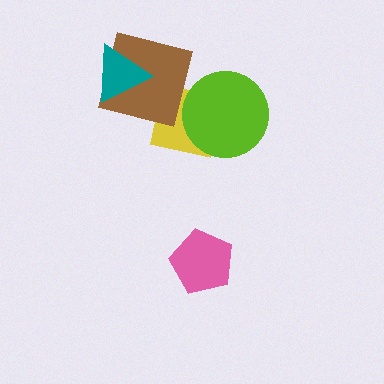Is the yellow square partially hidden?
Yes, it is partially covered by another shape.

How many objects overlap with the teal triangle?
1 object overlaps with the teal triangle.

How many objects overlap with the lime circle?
1 object overlaps with the lime circle.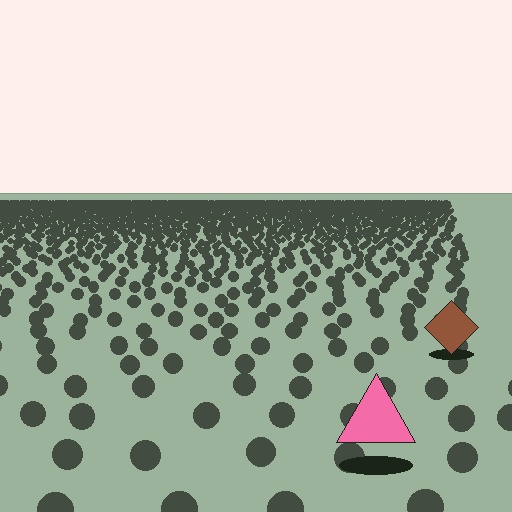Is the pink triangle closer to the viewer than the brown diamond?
Yes. The pink triangle is closer — you can tell from the texture gradient: the ground texture is coarser near it.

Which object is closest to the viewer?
The pink triangle is closest. The texture marks near it are larger and more spread out.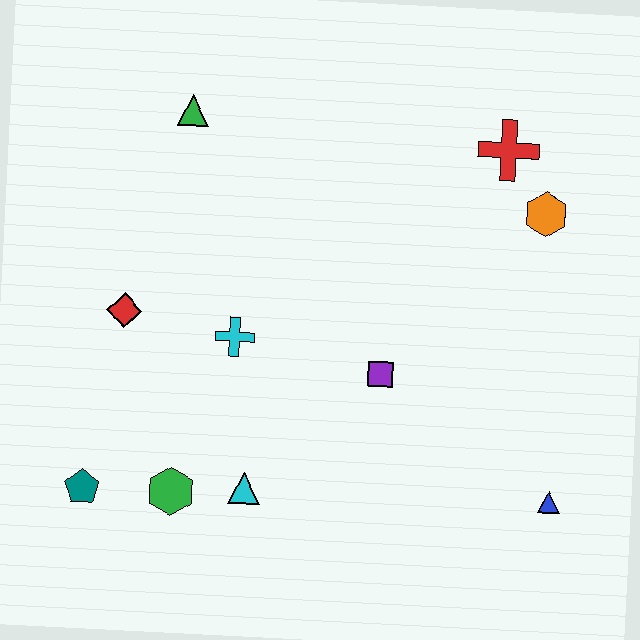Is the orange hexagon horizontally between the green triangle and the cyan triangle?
No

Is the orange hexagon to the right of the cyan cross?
Yes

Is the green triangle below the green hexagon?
No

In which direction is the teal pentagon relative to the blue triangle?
The teal pentagon is to the left of the blue triangle.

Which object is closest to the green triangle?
The red diamond is closest to the green triangle.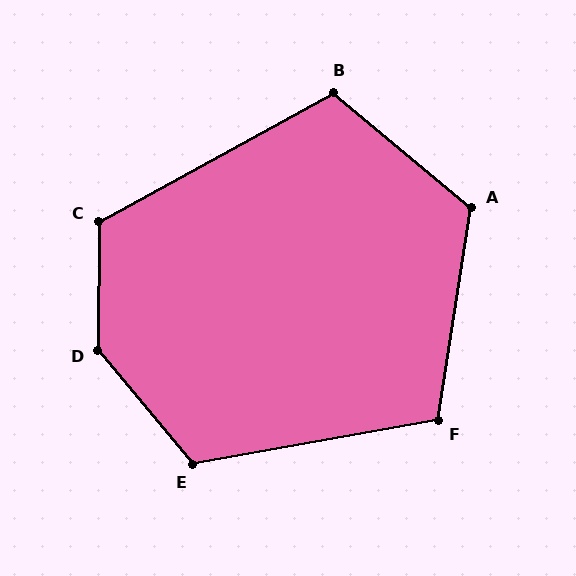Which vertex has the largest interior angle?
D, at approximately 140 degrees.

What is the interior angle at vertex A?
Approximately 121 degrees (obtuse).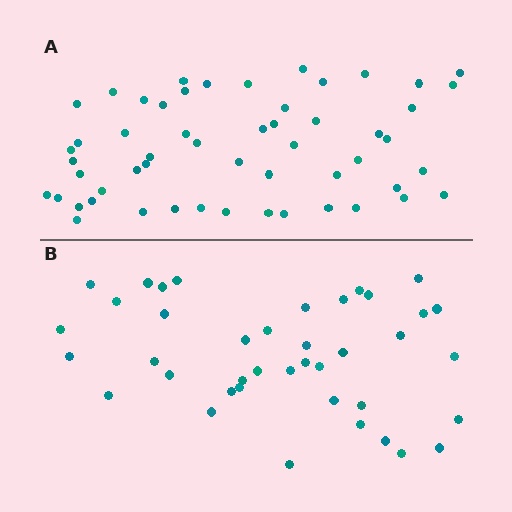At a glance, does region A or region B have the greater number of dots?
Region A (the top region) has more dots.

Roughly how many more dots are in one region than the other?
Region A has approximately 15 more dots than region B.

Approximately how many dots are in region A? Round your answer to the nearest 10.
About 50 dots. (The exact count is 54, which rounds to 50.)